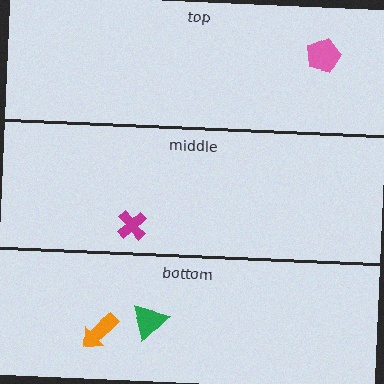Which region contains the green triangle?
The bottom region.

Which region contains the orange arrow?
The bottom region.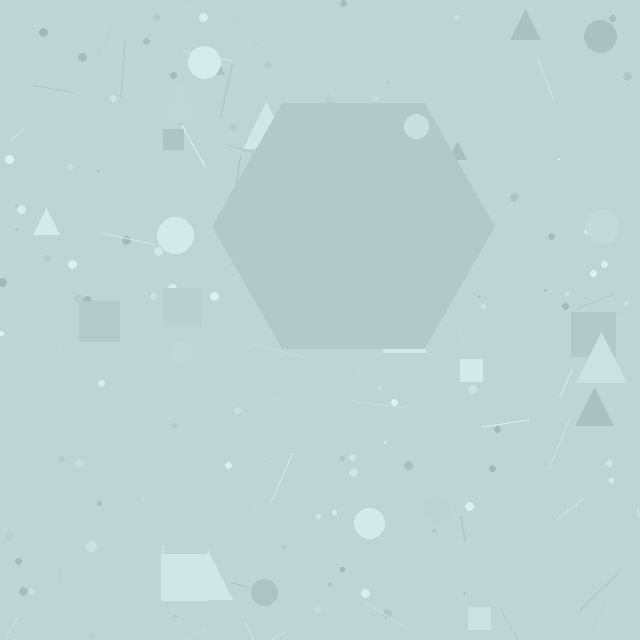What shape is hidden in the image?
A hexagon is hidden in the image.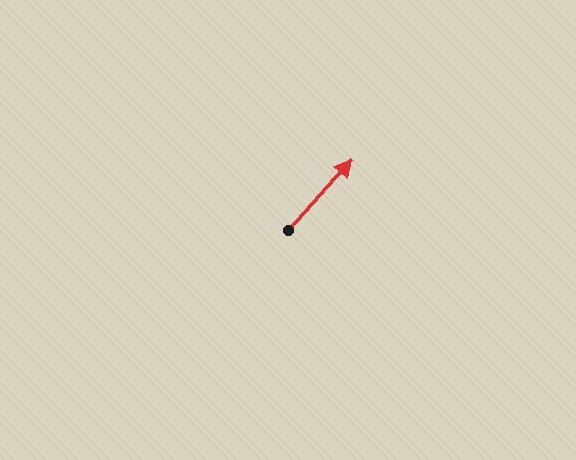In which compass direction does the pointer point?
Northeast.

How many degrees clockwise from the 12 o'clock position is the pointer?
Approximately 42 degrees.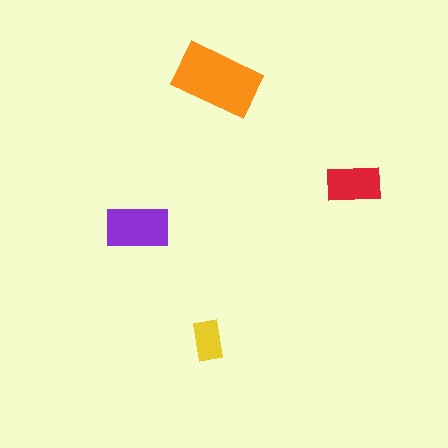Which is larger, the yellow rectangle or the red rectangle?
The red one.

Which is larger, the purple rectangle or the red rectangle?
The purple one.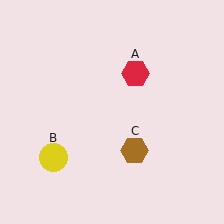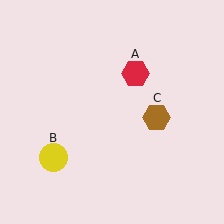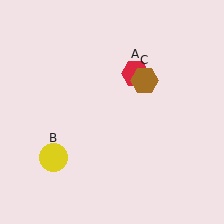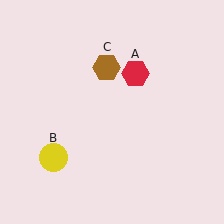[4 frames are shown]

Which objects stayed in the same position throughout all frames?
Red hexagon (object A) and yellow circle (object B) remained stationary.